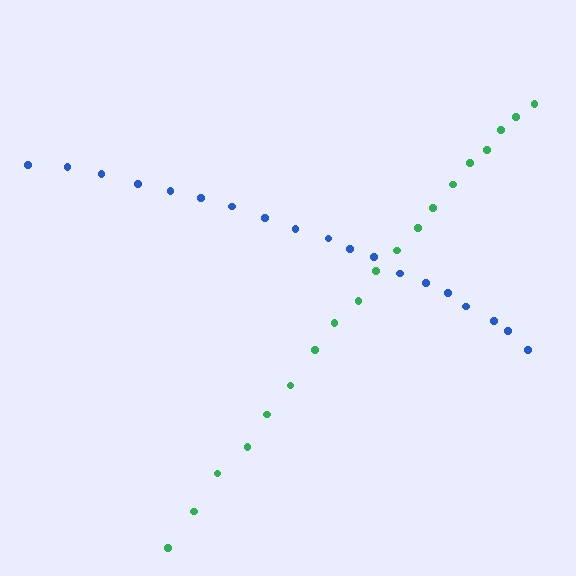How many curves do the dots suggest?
There are 2 distinct paths.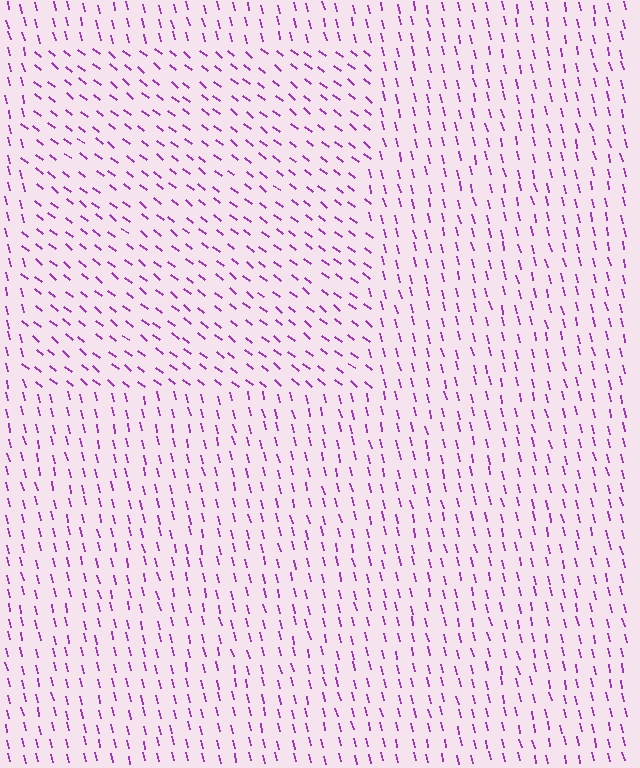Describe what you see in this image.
The image is filled with small purple line segments. A rectangle region in the image has lines oriented differently from the surrounding lines, creating a visible texture boundary.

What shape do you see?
I see a rectangle.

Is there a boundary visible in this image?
Yes, there is a texture boundary formed by a change in line orientation.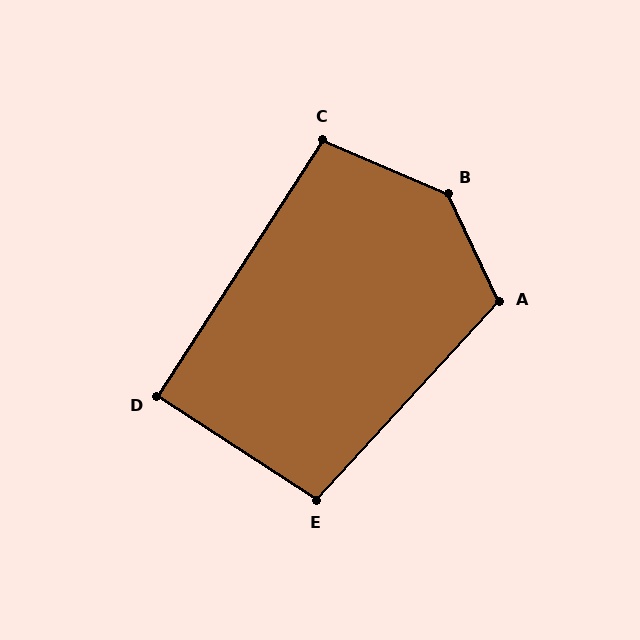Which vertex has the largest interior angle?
B, at approximately 138 degrees.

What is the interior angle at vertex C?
Approximately 100 degrees (obtuse).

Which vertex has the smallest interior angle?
D, at approximately 90 degrees.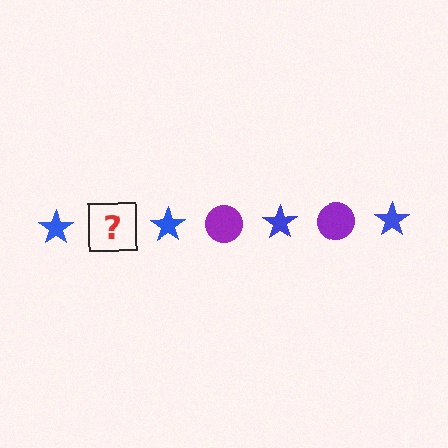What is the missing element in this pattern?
The missing element is a purple circle.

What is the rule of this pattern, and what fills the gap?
The rule is that the pattern alternates between blue star and purple circle. The gap should be filled with a purple circle.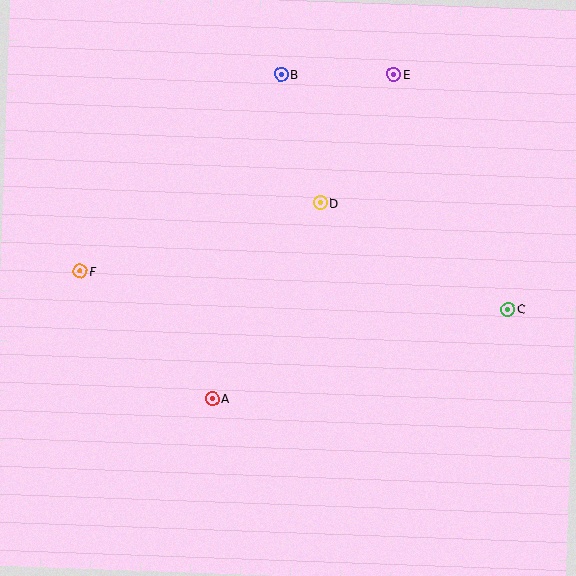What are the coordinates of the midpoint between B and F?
The midpoint between B and F is at (181, 173).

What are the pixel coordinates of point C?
Point C is at (508, 309).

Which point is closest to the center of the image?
Point D at (320, 203) is closest to the center.